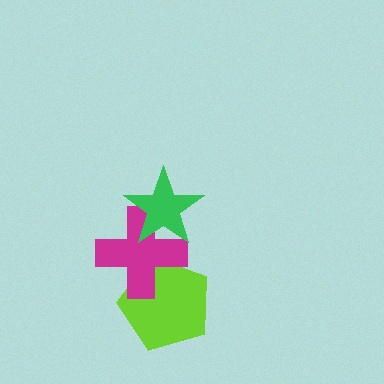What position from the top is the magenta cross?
The magenta cross is 2nd from the top.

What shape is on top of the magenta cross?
The green star is on top of the magenta cross.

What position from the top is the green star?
The green star is 1st from the top.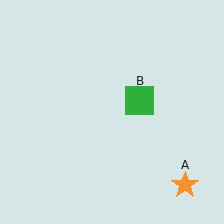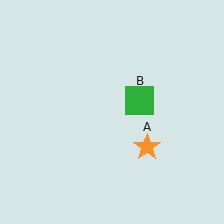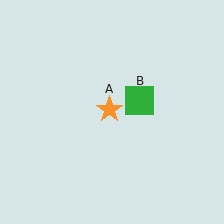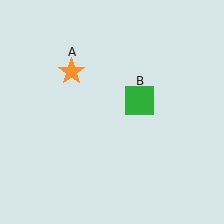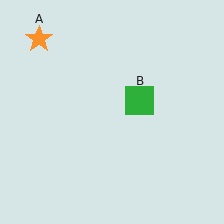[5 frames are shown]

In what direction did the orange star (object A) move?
The orange star (object A) moved up and to the left.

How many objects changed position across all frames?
1 object changed position: orange star (object A).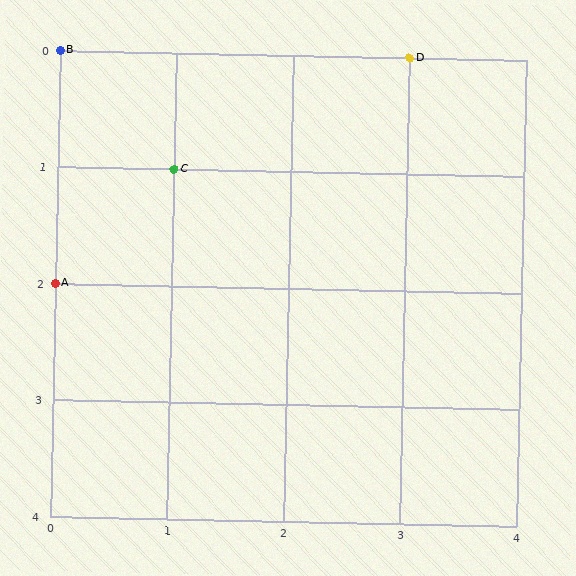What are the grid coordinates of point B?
Point B is at grid coordinates (0, 0).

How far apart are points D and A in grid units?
Points D and A are 3 columns and 2 rows apart (about 3.6 grid units diagonally).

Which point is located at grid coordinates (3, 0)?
Point D is at (3, 0).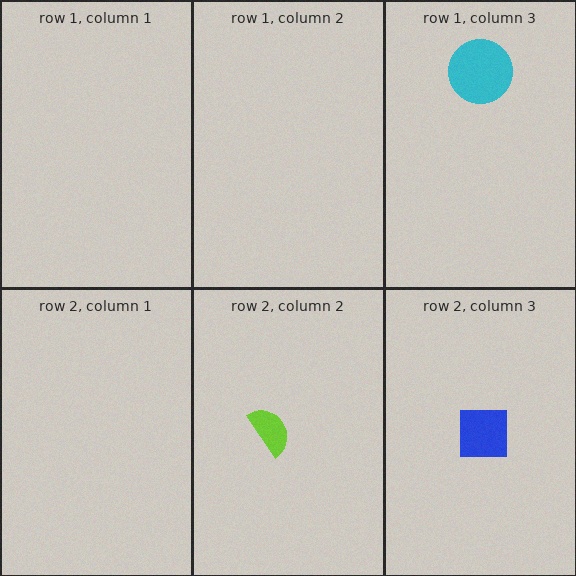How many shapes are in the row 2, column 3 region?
1.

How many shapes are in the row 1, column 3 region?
1.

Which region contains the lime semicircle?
The row 2, column 2 region.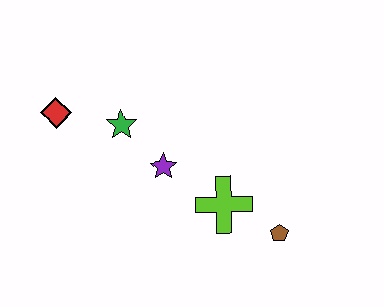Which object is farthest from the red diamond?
The brown pentagon is farthest from the red diamond.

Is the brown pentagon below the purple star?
Yes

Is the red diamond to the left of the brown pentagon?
Yes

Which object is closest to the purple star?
The green star is closest to the purple star.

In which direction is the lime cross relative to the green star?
The lime cross is to the right of the green star.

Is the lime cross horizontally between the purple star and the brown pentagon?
Yes